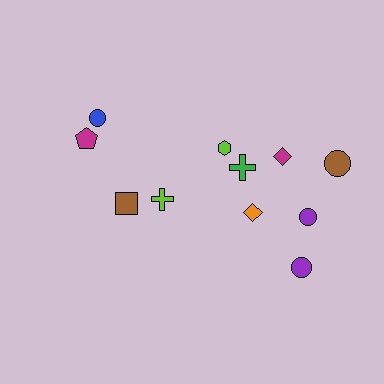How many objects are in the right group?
There are 7 objects.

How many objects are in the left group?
There are 4 objects.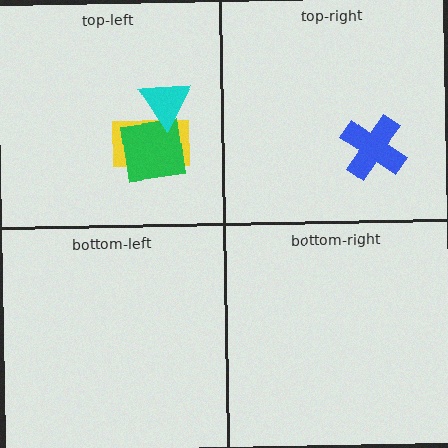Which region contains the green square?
The top-left region.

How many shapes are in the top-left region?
3.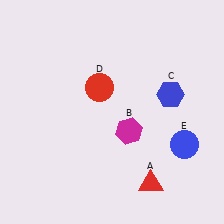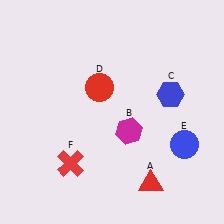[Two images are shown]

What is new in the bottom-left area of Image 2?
A red cross (F) was added in the bottom-left area of Image 2.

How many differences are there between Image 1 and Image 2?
There is 1 difference between the two images.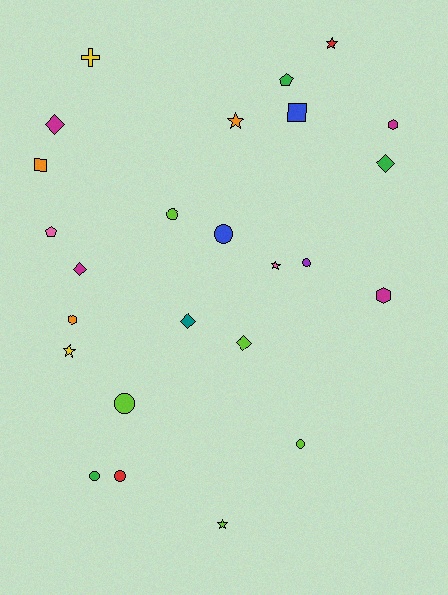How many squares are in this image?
There are 2 squares.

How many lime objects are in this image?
There are 5 lime objects.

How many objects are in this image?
There are 25 objects.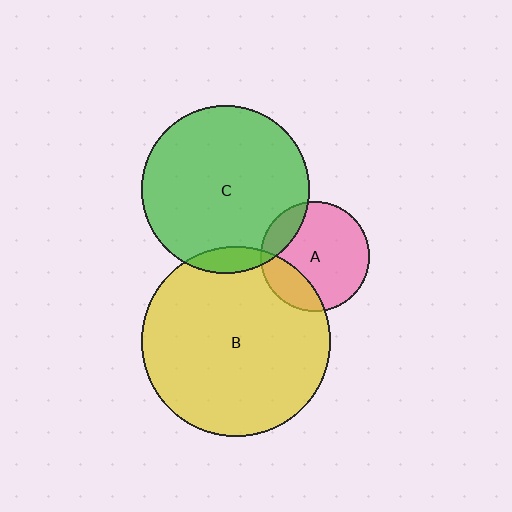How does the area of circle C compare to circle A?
Approximately 2.4 times.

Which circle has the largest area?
Circle B (yellow).